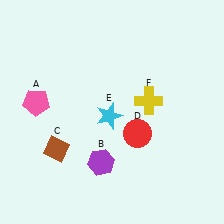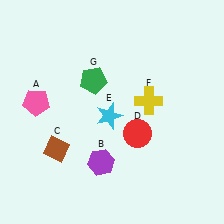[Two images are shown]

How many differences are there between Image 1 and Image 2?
There is 1 difference between the two images.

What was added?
A green pentagon (G) was added in Image 2.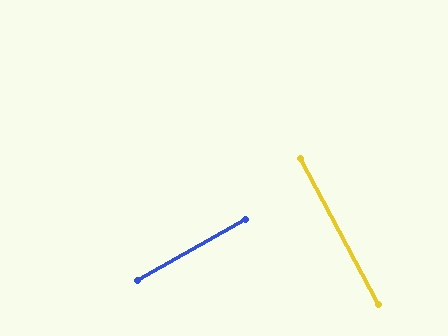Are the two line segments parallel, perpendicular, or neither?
Perpendicular — they meet at approximately 89°.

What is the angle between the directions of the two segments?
Approximately 89 degrees.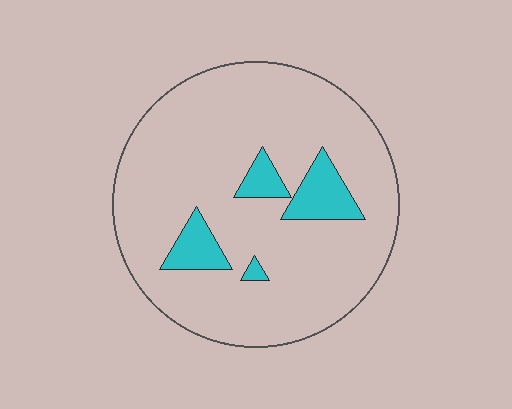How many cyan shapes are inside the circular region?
4.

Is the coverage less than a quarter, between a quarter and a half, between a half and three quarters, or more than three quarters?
Less than a quarter.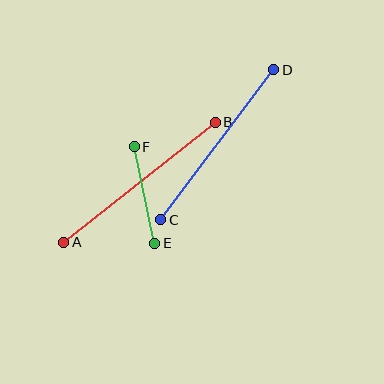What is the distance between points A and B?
The distance is approximately 193 pixels.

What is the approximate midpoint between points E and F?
The midpoint is at approximately (145, 195) pixels.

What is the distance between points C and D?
The distance is approximately 188 pixels.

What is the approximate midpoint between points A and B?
The midpoint is at approximately (139, 182) pixels.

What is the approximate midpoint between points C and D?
The midpoint is at approximately (217, 145) pixels.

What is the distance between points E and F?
The distance is approximately 98 pixels.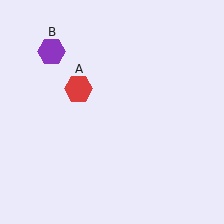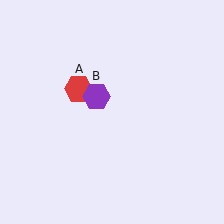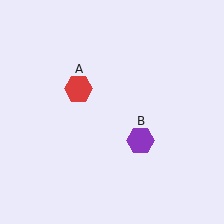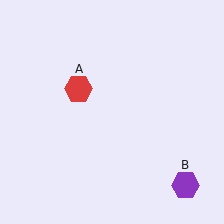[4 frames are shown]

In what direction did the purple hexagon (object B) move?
The purple hexagon (object B) moved down and to the right.